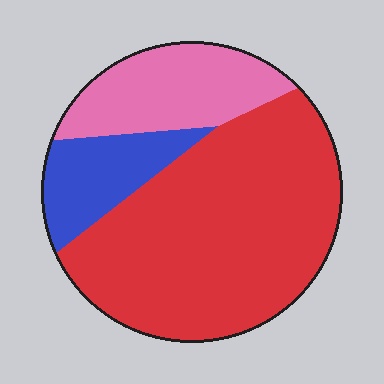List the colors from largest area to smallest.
From largest to smallest: red, pink, blue.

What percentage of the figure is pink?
Pink takes up between a sixth and a third of the figure.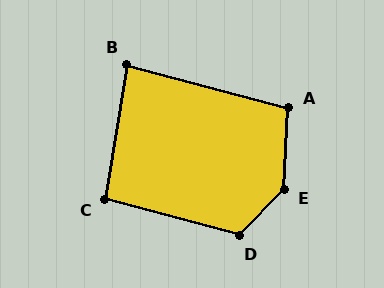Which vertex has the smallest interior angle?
B, at approximately 84 degrees.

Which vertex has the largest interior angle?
E, at approximately 138 degrees.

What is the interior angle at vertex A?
Approximately 102 degrees (obtuse).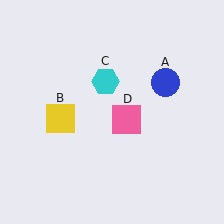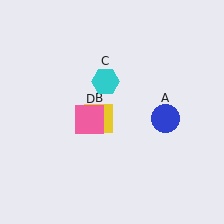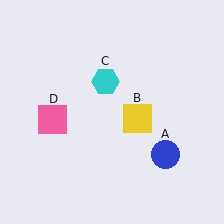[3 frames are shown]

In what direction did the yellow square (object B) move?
The yellow square (object B) moved right.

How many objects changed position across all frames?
3 objects changed position: blue circle (object A), yellow square (object B), pink square (object D).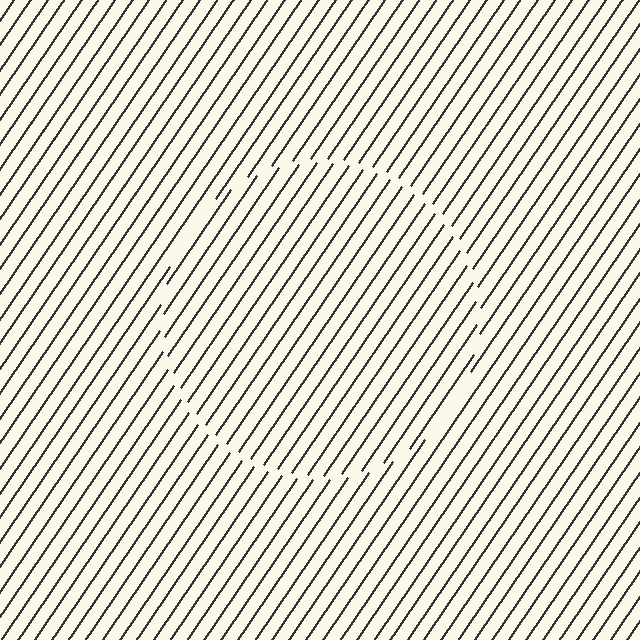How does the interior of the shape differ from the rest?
The interior of the shape contains the same grating, shifted by half a period — the contour is defined by the phase discontinuity where line-ends from the inner and outer gratings abut.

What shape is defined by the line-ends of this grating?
An illusory circle. The interior of the shape contains the same grating, shifted by half a period — the contour is defined by the phase discontinuity where line-ends from the inner and outer gratings abut.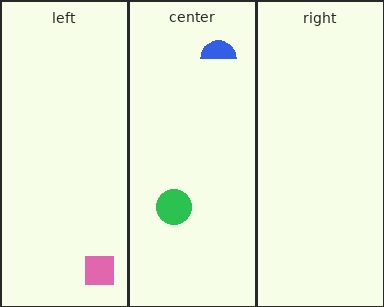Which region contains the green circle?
The center region.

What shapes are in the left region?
The pink square.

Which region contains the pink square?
The left region.